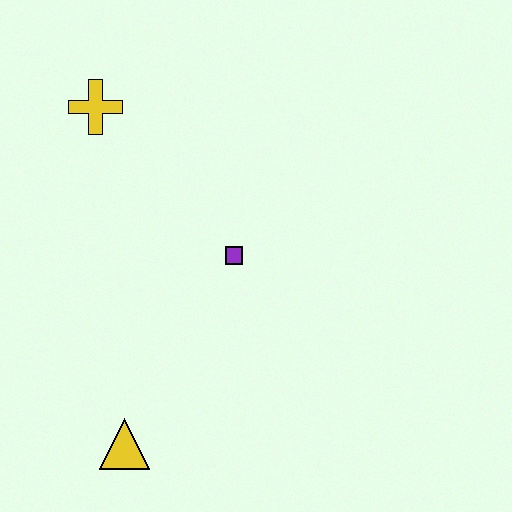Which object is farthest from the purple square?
The yellow triangle is farthest from the purple square.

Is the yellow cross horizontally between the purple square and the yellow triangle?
No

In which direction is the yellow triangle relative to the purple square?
The yellow triangle is below the purple square.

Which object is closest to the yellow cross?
The purple square is closest to the yellow cross.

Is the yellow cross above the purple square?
Yes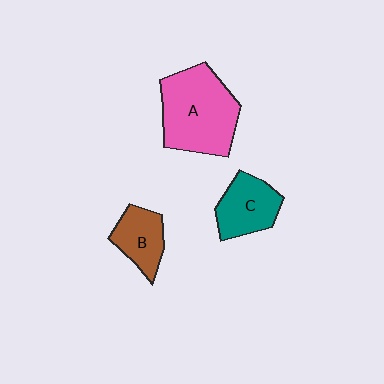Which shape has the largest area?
Shape A (pink).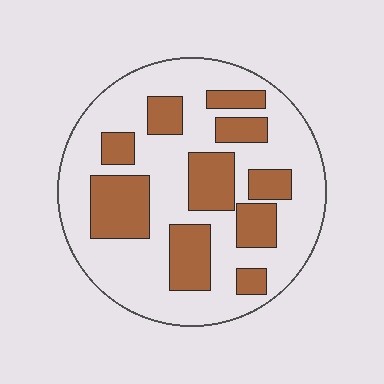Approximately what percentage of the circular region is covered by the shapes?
Approximately 30%.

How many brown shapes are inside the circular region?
10.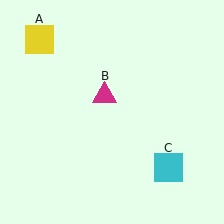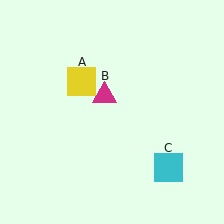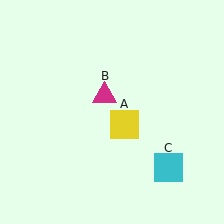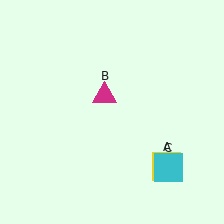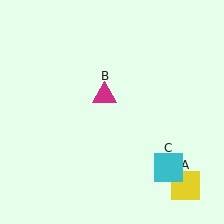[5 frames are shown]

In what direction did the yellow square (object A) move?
The yellow square (object A) moved down and to the right.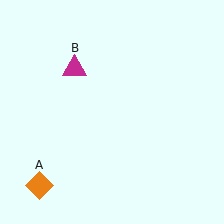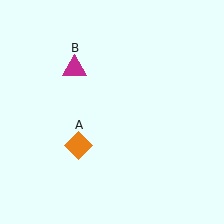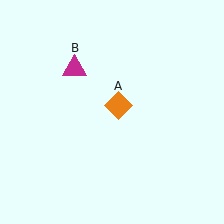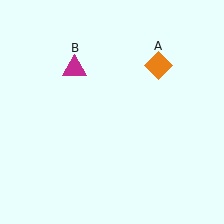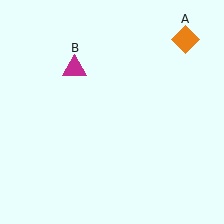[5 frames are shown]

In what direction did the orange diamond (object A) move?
The orange diamond (object A) moved up and to the right.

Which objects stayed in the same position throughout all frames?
Magenta triangle (object B) remained stationary.